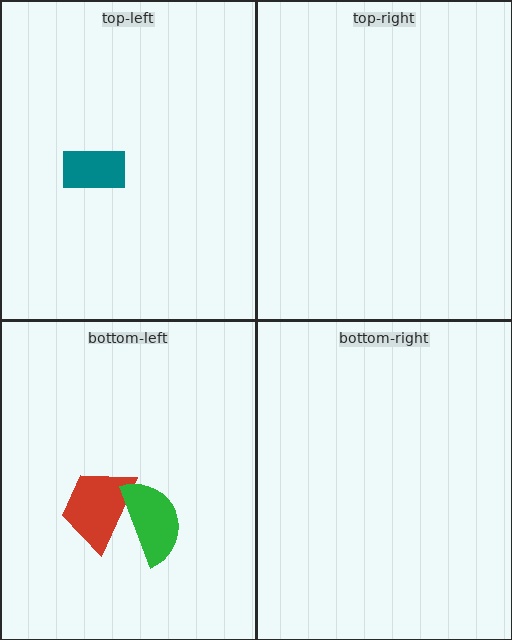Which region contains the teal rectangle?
The top-left region.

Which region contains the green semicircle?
The bottom-left region.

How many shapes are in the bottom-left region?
2.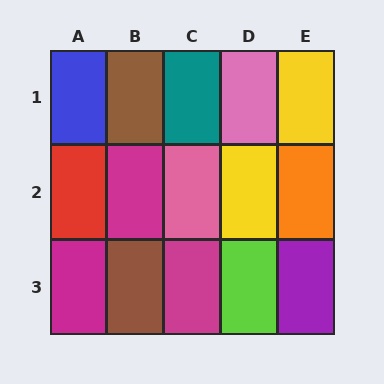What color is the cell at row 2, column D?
Yellow.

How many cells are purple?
1 cell is purple.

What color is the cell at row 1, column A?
Blue.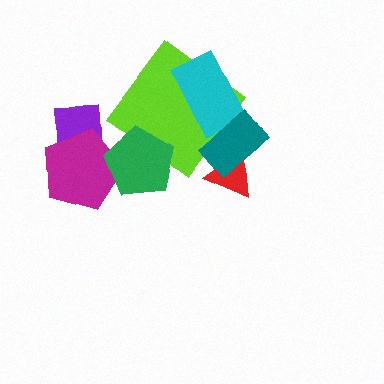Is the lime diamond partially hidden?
Yes, it is partially covered by another shape.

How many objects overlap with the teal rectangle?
3 objects overlap with the teal rectangle.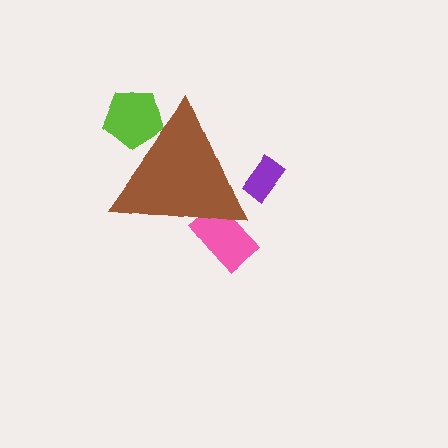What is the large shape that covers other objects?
A brown triangle.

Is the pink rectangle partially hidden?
Yes, the pink rectangle is partially hidden behind the brown triangle.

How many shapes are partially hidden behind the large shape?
3 shapes are partially hidden.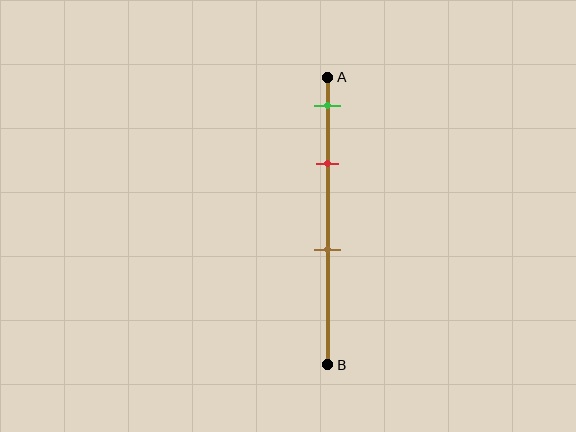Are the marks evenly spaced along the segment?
No, the marks are not evenly spaced.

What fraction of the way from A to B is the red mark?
The red mark is approximately 30% (0.3) of the way from A to B.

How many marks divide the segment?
There are 3 marks dividing the segment.